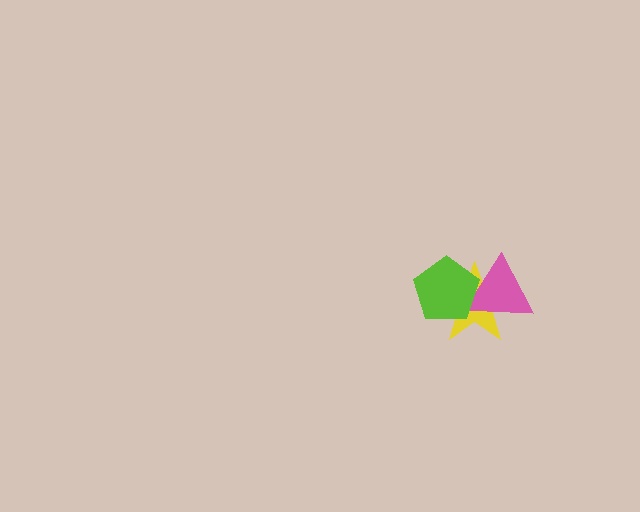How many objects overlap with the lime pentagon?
2 objects overlap with the lime pentagon.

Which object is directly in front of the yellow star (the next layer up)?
The pink triangle is directly in front of the yellow star.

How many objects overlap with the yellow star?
2 objects overlap with the yellow star.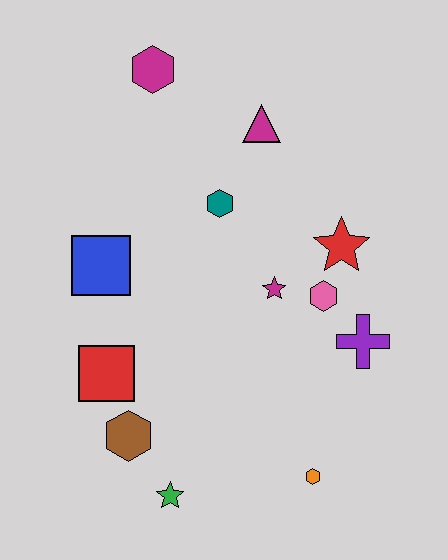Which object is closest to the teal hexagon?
The magenta triangle is closest to the teal hexagon.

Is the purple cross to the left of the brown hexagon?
No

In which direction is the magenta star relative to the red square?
The magenta star is to the right of the red square.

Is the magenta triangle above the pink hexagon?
Yes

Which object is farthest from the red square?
The magenta hexagon is farthest from the red square.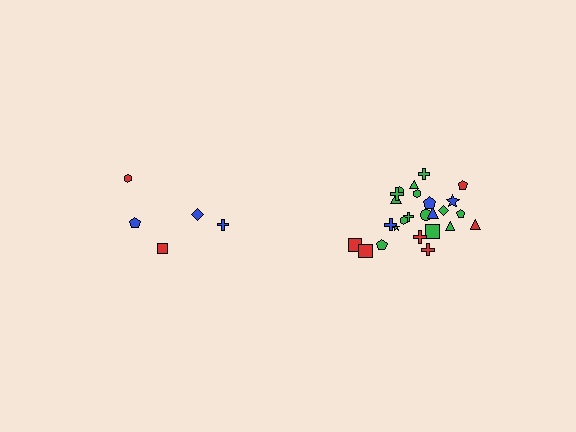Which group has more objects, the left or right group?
The right group.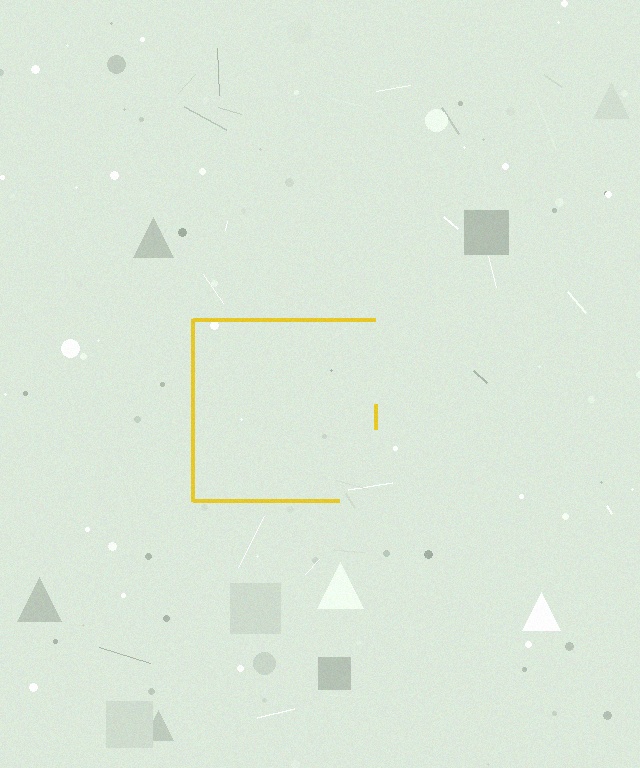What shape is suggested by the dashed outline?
The dashed outline suggests a square.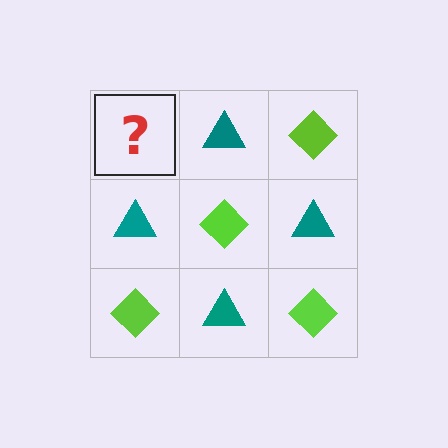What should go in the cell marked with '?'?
The missing cell should contain a lime diamond.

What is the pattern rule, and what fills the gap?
The rule is that it alternates lime diamond and teal triangle in a checkerboard pattern. The gap should be filled with a lime diamond.